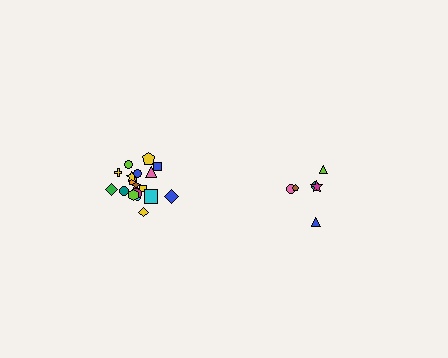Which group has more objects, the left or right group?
The left group.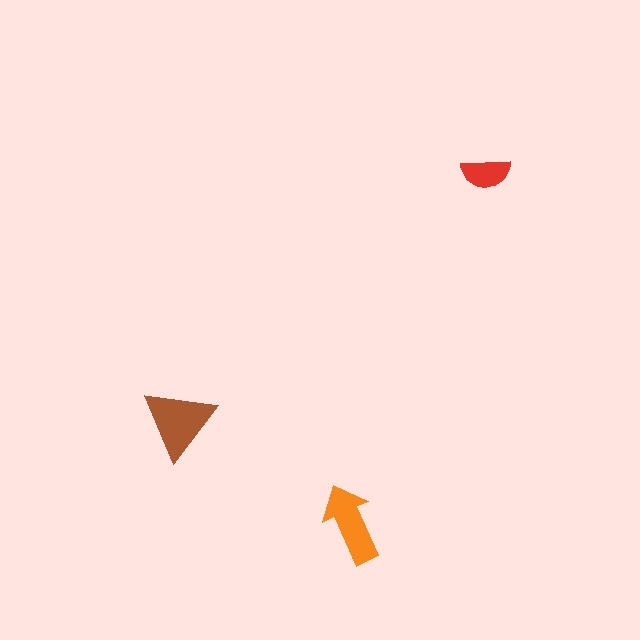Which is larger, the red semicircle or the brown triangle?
The brown triangle.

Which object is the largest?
The brown triangle.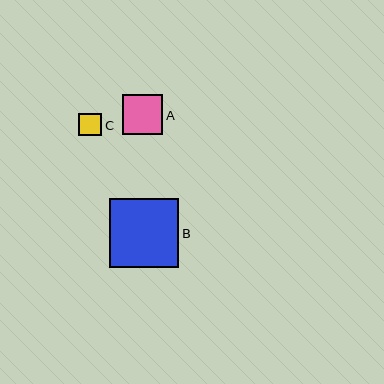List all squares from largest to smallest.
From largest to smallest: B, A, C.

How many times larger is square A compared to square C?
Square A is approximately 1.8 times the size of square C.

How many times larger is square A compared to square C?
Square A is approximately 1.8 times the size of square C.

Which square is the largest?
Square B is the largest with a size of approximately 69 pixels.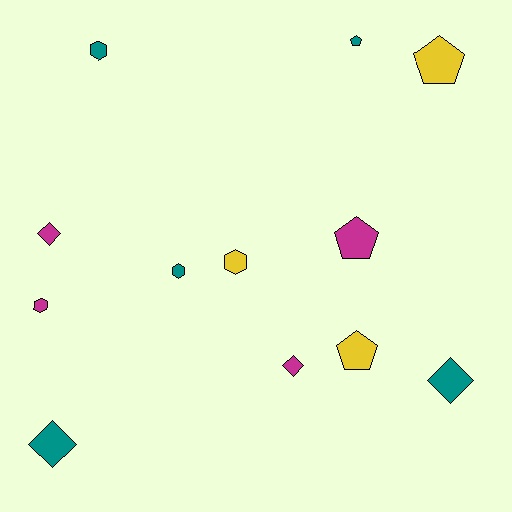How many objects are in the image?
There are 12 objects.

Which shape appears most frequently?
Pentagon, with 4 objects.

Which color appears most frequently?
Teal, with 5 objects.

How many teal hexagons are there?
There are 2 teal hexagons.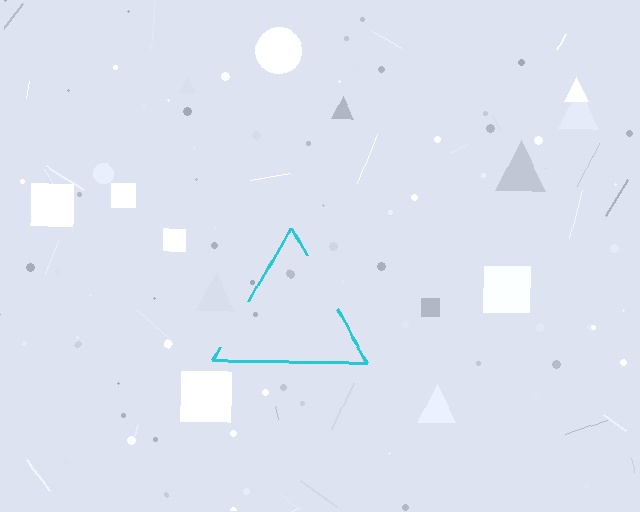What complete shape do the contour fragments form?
The contour fragments form a triangle.